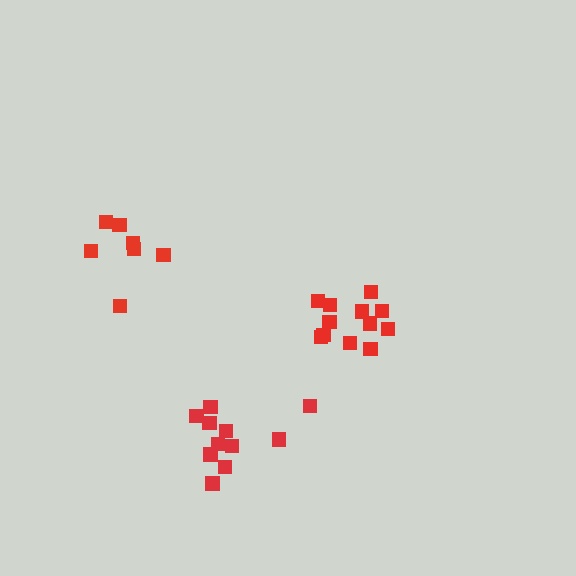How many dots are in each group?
Group 1: 7 dots, Group 2: 12 dots, Group 3: 11 dots (30 total).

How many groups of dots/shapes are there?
There are 3 groups.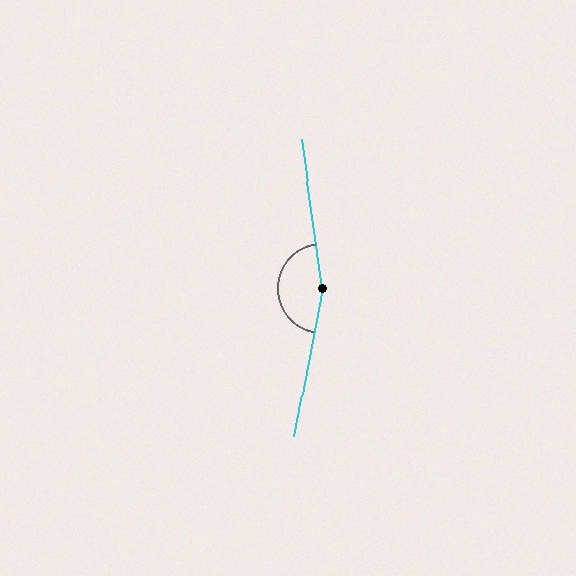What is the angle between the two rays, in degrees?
Approximately 161 degrees.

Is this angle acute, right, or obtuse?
It is obtuse.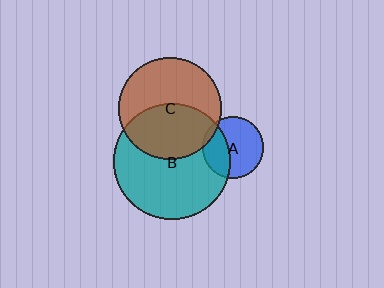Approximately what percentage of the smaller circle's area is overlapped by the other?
Approximately 45%.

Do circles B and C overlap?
Yes.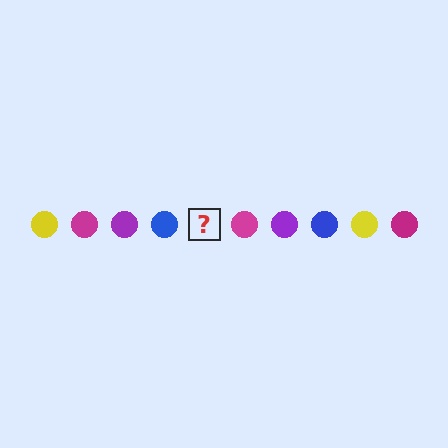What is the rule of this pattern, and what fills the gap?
The rule is that the pattern cycles through yellow, magenta, purple, blue circles. The gap should be filled with a yellow circle.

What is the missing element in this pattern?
The missing element is a yellow circle.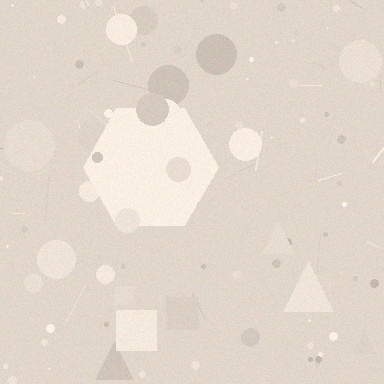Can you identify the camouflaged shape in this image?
The camouflaged shape is a hexagon.